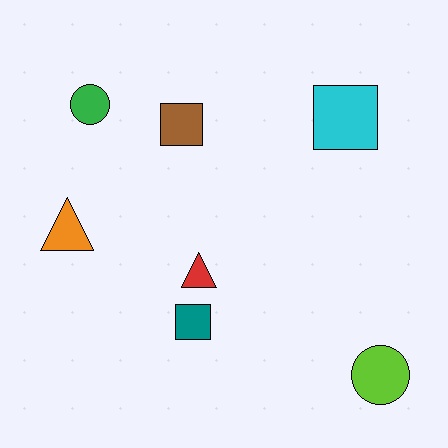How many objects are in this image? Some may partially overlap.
There are 7 objects.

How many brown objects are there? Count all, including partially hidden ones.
There is 1 brown object.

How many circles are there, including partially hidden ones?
There are 2 circles.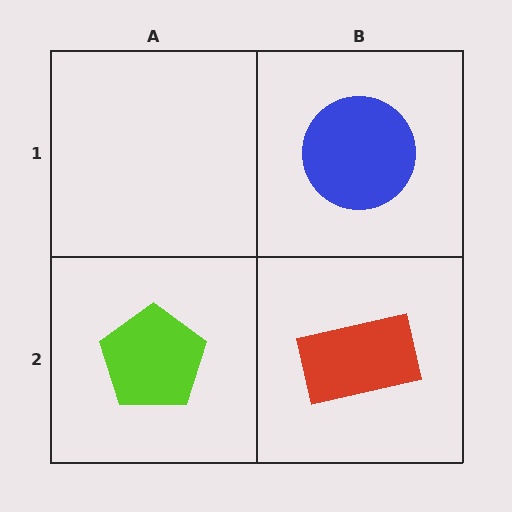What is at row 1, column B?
A blue circle.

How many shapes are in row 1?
1 shape.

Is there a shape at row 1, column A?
No, that cell is empty.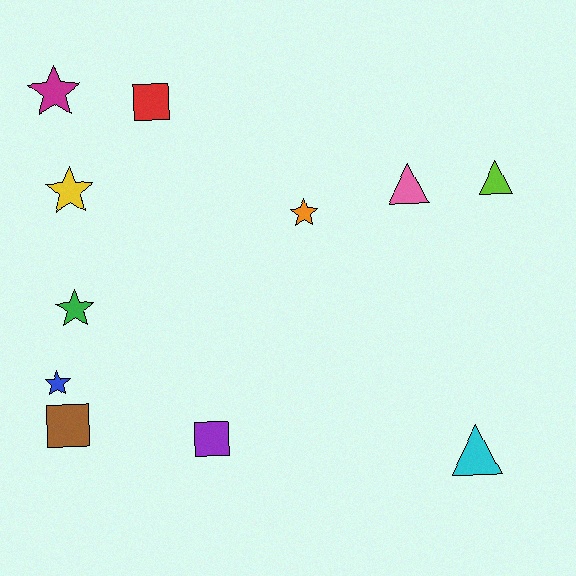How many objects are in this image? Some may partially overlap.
There are 11 objects.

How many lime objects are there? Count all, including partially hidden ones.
There is 1 lime object.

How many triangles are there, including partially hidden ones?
There are 3 triangles.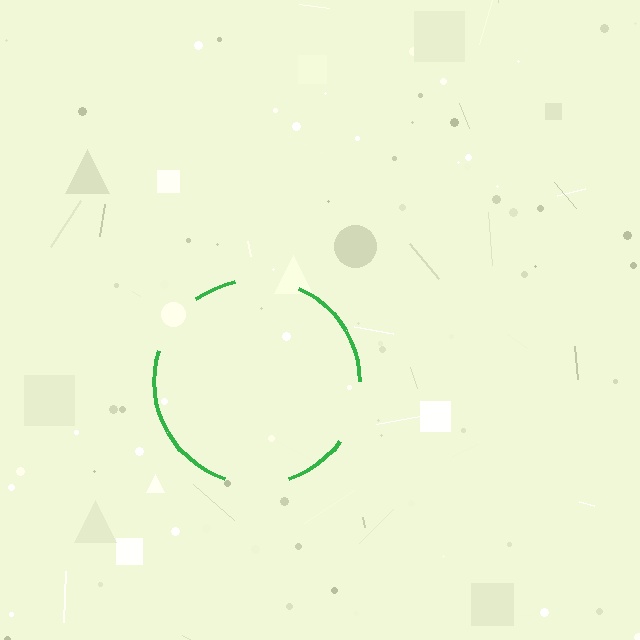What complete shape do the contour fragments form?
The contour fragments form a circle.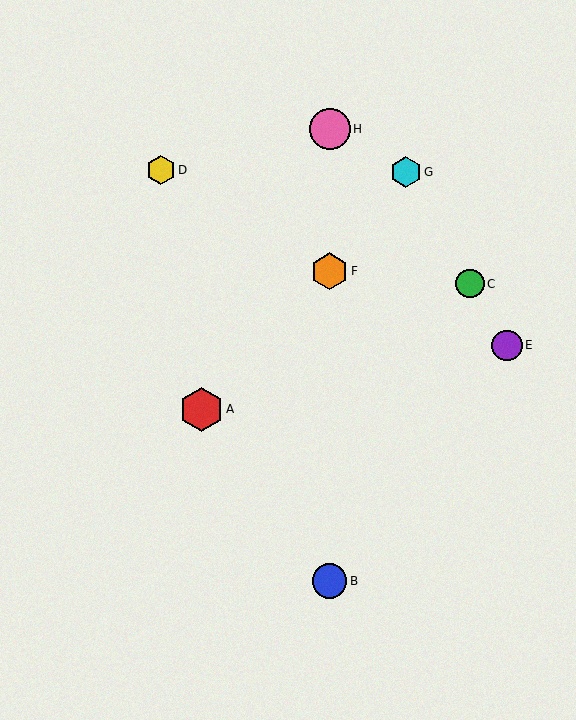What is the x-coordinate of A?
Object A is at x≈202.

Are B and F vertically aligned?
Yes, both are at x≈330.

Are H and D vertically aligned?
No, H is at x≈330 and D is at x≈161.